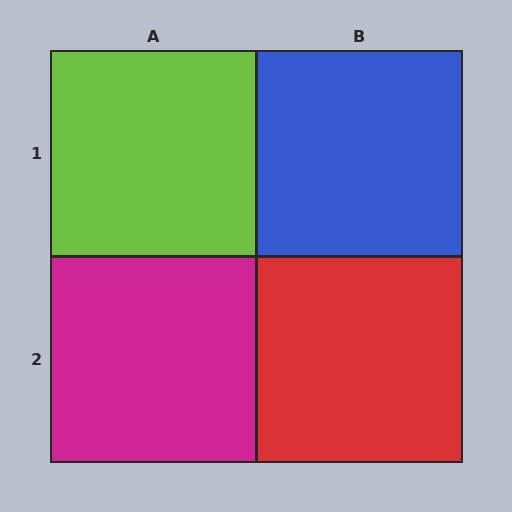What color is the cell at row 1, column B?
Blue.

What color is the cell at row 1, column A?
Lime.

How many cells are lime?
1 cell is lime.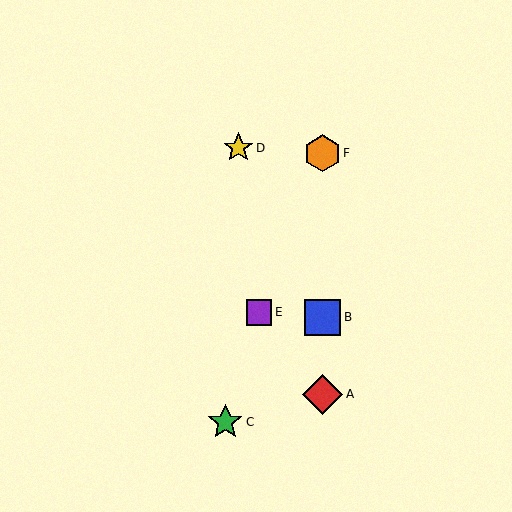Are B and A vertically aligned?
Yes, both are at x≈322.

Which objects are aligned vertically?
Objects A, B, F are aligned vertically.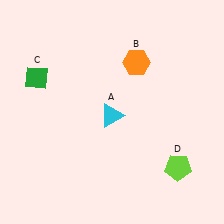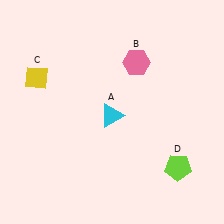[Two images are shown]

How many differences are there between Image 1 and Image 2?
There are 2 differences between the two images.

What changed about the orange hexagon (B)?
In Image 1, B is orange. In Image 2, it changed to pink.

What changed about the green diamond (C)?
In Image 1, C is green. In Image 2, it changed to yellow.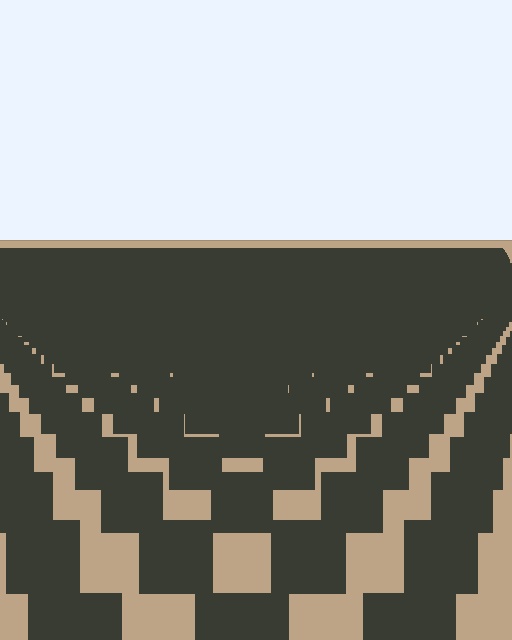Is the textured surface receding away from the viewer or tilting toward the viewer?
The surface is receding away from the viewer. Texture elements get smaller and denser toward the top.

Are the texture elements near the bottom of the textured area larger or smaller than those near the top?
Larger. Near the bottom, elements are closer to the viewer and appear at a bigger on-screen size.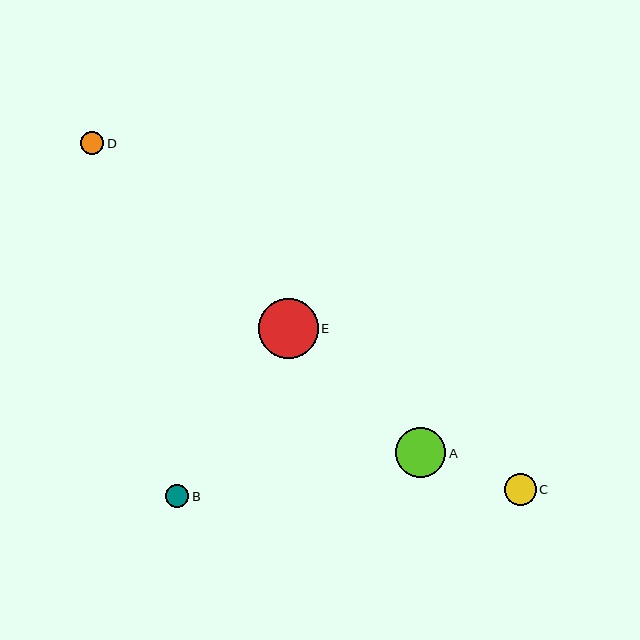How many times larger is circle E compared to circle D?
Circle E is approximately 2.6 times the size of circle D.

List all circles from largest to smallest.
From largest to smallest: E, A, C, D, B.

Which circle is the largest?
Circle E is the largest with a size of approximately 60 pixels.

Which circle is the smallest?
Circle B is the smallest with a size of approximately 23 pixels.